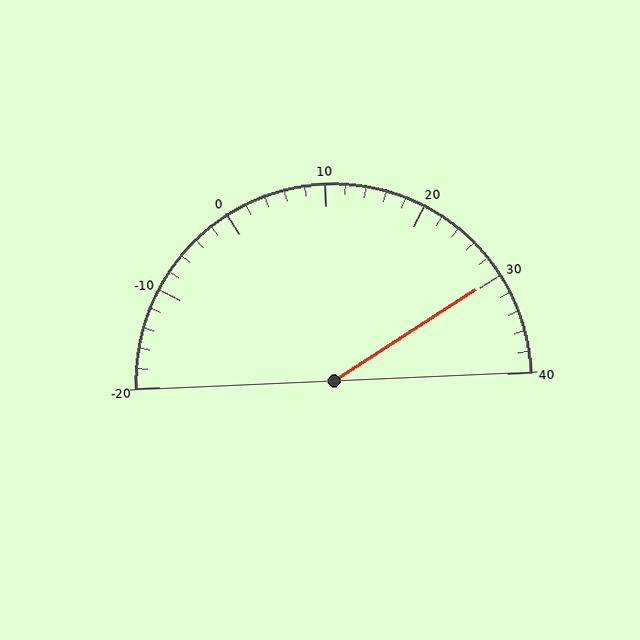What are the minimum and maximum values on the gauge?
The gauge ranges from -20 to 40.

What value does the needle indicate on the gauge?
The needle indicates approximately 30.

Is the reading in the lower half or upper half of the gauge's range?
The reading is in the upper half of the range (-20 to 40).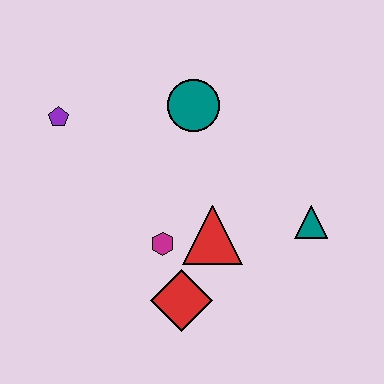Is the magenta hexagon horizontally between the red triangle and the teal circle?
No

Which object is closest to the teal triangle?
The red triangle is closest to the teal triangle.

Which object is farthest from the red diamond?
The purple pentagon is farthest from the red diamond.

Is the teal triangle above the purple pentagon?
No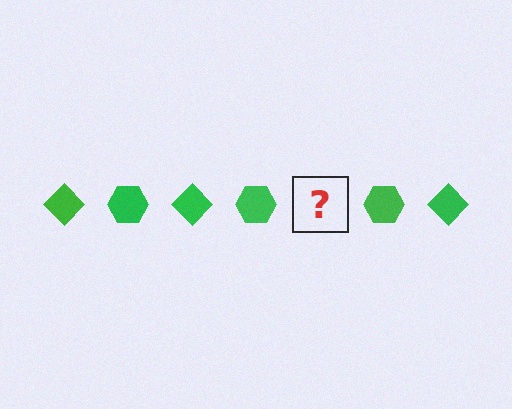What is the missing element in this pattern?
The missing element is a green diamond.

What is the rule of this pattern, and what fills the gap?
The rule is that the pattern cycles through diamond, hexagon shapes in green. The gap should be filled with a green diamond.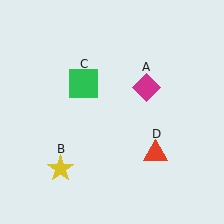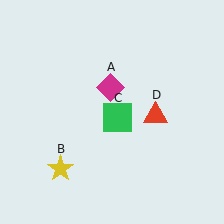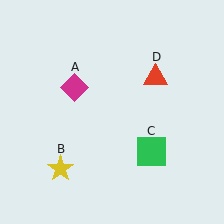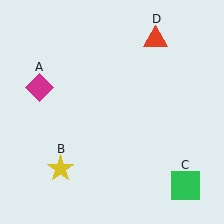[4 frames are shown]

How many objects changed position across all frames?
3 objects changed position: magenta diamond (object A), green square (object C), red triangle (object D).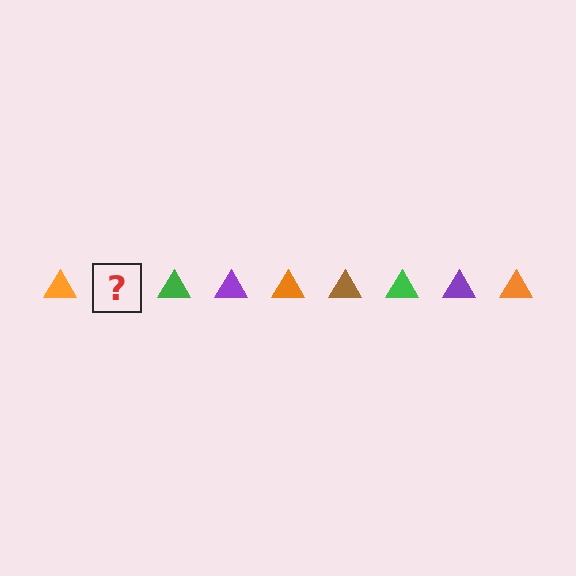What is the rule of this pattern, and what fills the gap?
The rule is that the pattern cycles through orange, brown, green, purple triangles. The gap should be filled with a brown triangle.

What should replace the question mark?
The question mark should be replaced with a brown triangle.